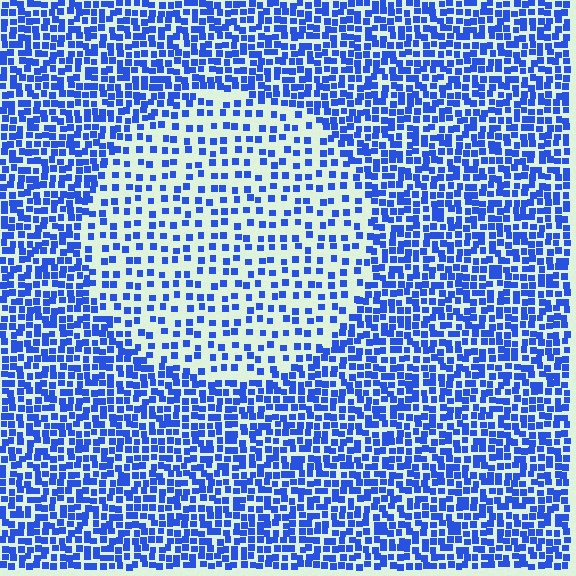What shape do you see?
I see a circle.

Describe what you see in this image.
The image contains small blue elements arranged at two different densities. A circle-shaped region is visible where the elements are less densely packed than the surrounding area.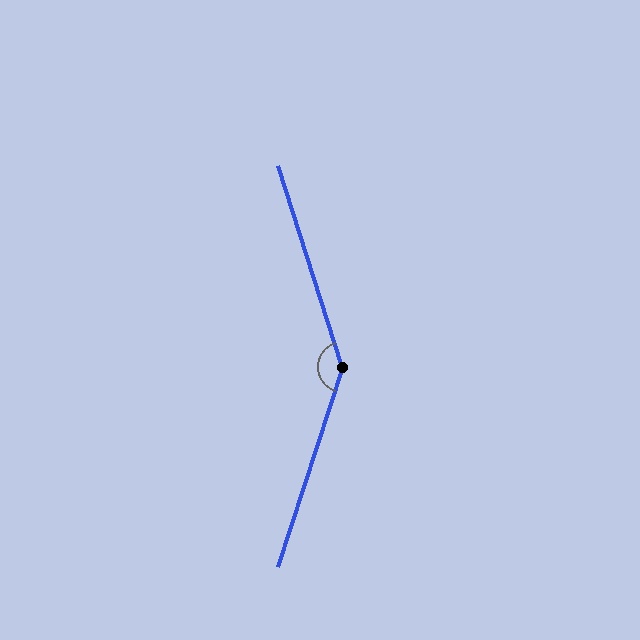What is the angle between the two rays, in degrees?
Approximately 144 degrees.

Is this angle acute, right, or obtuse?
It is obtuse.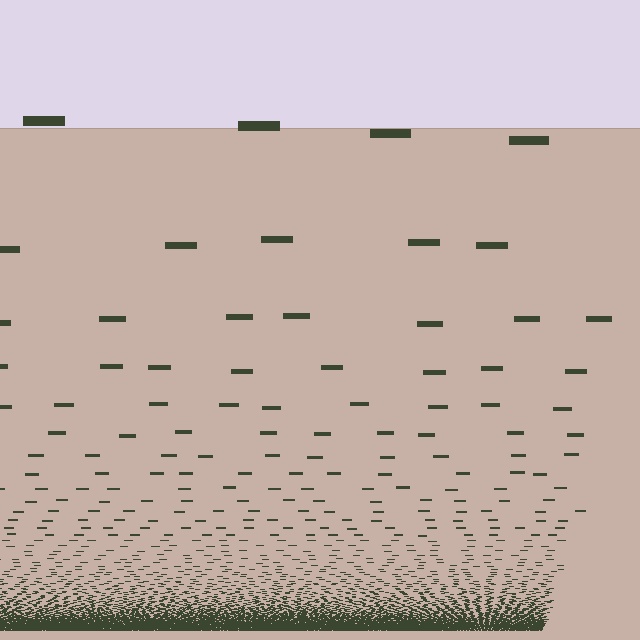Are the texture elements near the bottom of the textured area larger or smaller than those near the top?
Smaller. The gradient is inverted — elements near the bottom are smaller and denser.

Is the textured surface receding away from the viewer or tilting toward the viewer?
The surface appears to tilt toward the viewer. Texture elements get larger and sparser toward the top.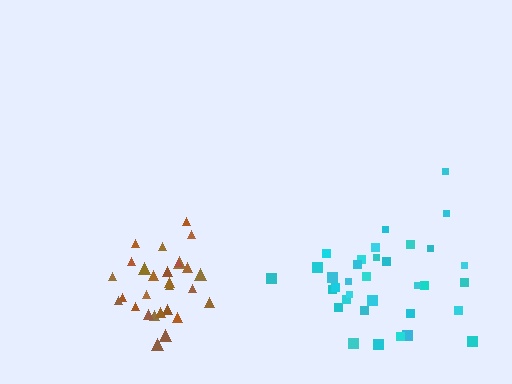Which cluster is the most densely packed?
Brown.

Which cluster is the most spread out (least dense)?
Cyan.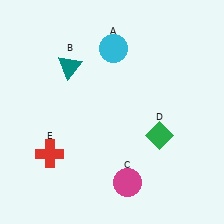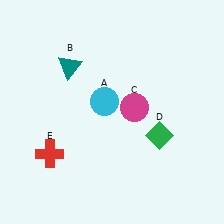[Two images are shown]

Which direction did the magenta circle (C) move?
The magenta circle (C) moved up.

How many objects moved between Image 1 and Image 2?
2 objects moved between the two images.